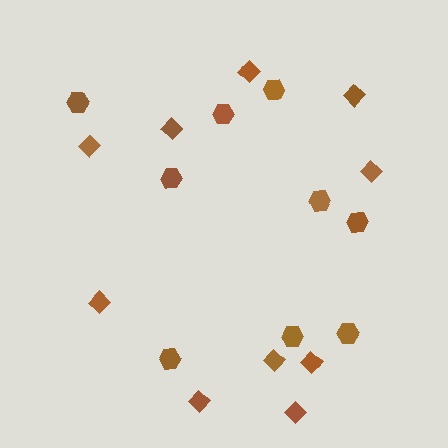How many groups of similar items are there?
There are 2 groups: one group of diamonds (10) and one group of hexagons (9).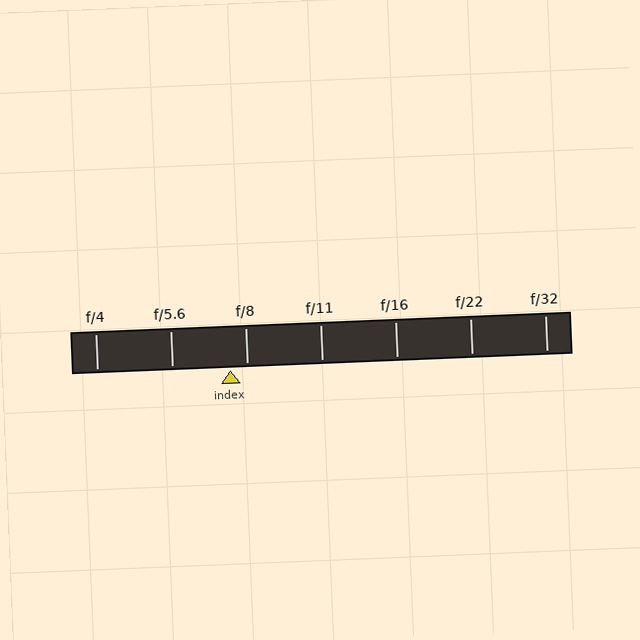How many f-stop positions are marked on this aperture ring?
There are 7 f-stop positions marked.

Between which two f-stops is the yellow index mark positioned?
The index mark is between f/5.6 and f/8.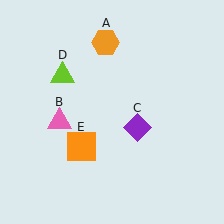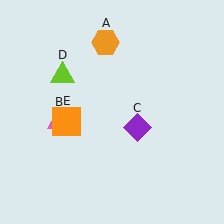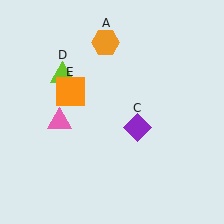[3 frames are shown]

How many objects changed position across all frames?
1 object changed position: orange square (object E).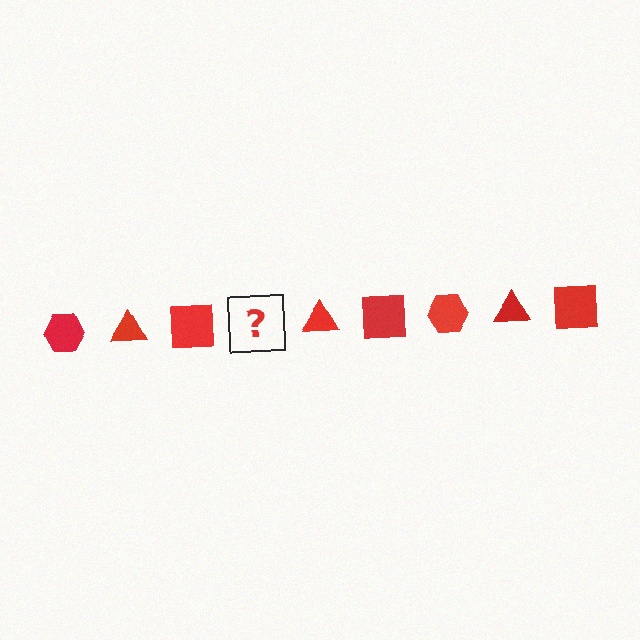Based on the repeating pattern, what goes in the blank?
The blank should be a red hexagon.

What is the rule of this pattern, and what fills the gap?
The rule is that the pattern cycles through hexagon, triangle, square shapes in red. The gap should be filled with a red hexagon.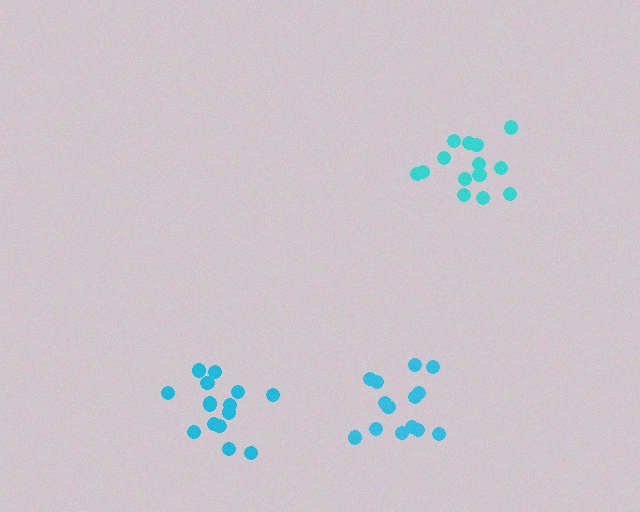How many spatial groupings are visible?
There are 3 spatial groupings.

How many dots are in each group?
Group 1: 14 dots, Group 2: 14 dots, Group 3: 15 dots (43 total).